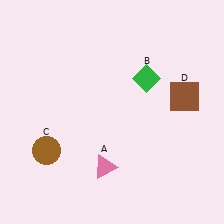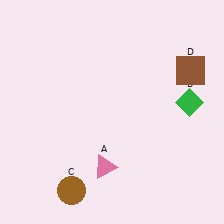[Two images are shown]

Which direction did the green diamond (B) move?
The green diamond (B) moved right.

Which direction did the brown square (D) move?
The brown square (D) moved up.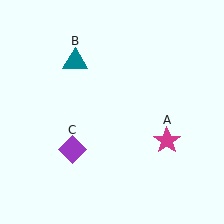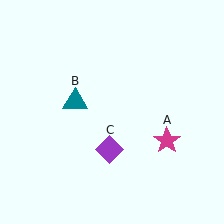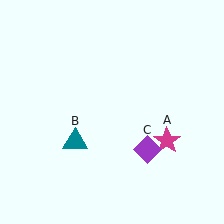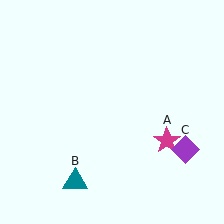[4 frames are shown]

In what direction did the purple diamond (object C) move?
The purple diamond (object C) moved right.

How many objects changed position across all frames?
2 objects changed position: teal triangle (object B), purple diamond (object C).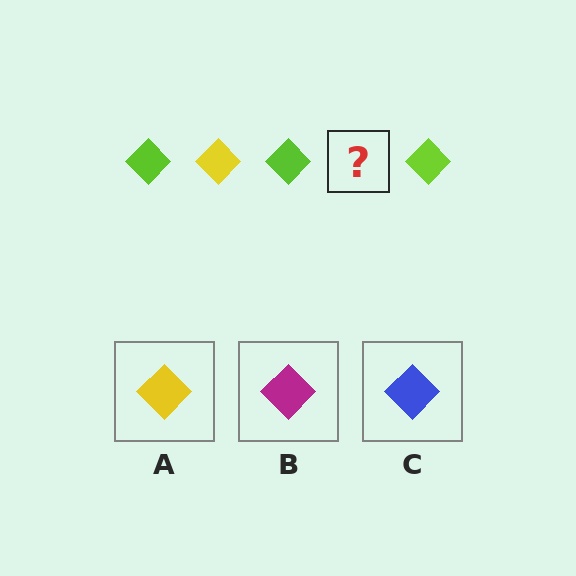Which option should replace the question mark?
Option A.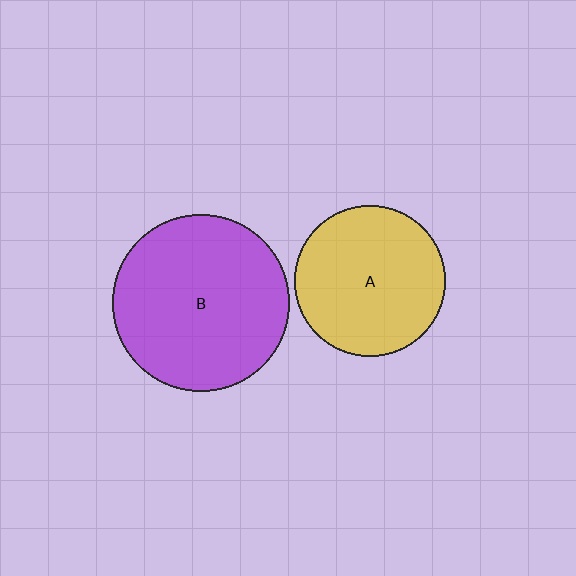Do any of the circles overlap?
No, none of the circles overlap.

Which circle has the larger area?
Circle B (purple).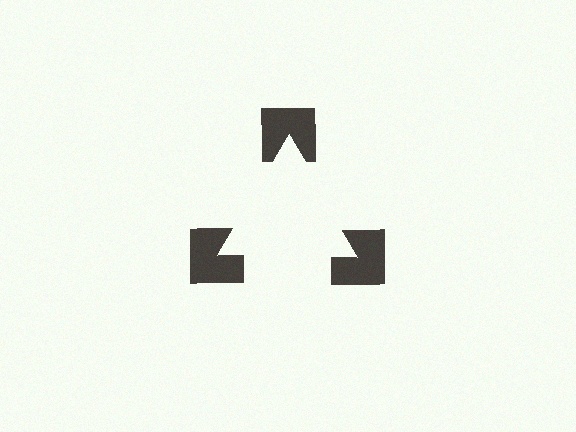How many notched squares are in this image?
There are 3 — one at each vertex of the illusory triangle.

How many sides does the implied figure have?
3 sides.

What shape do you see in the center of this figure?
An illusory triangle — its edges are inferred from the aligned wedge cuts in the notched squares, not physically drawn.